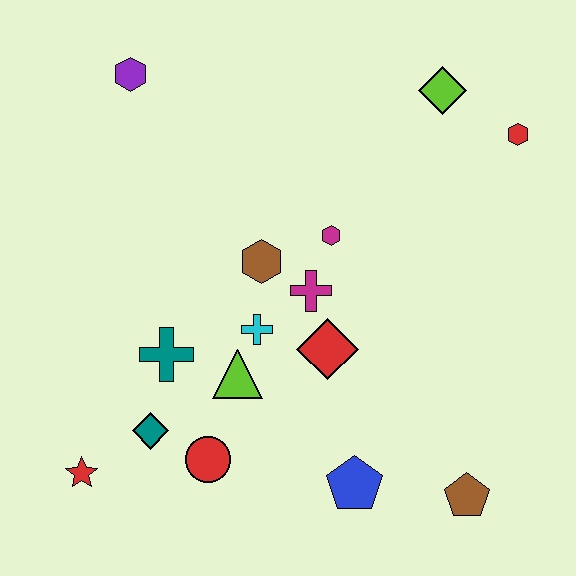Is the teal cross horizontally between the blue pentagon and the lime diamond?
No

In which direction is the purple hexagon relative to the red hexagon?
The purple hexagon is to the left of the red hexagon.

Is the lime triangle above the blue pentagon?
Yes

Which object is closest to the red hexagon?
The lime diamond is closest to the red hexagon.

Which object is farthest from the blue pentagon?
The purple hexagon is farthest from the blue pentagon.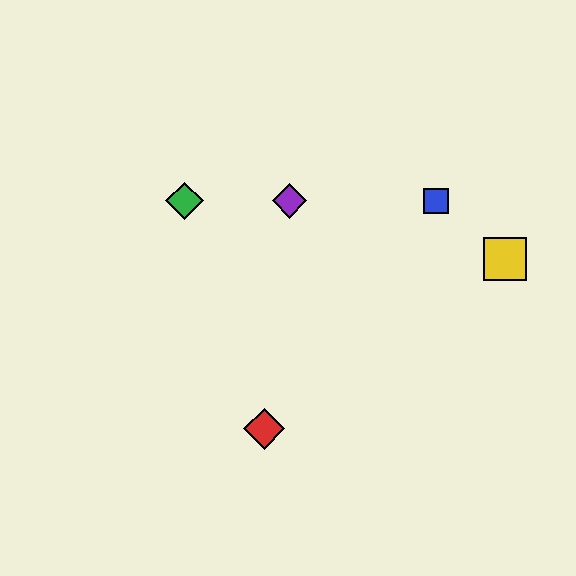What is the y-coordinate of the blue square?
The blue square is at y≈201.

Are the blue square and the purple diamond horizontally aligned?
Yes, both are at y≈201.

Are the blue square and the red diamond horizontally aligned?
No, the blue square is at y≈201 and the red diamond is at y≈429.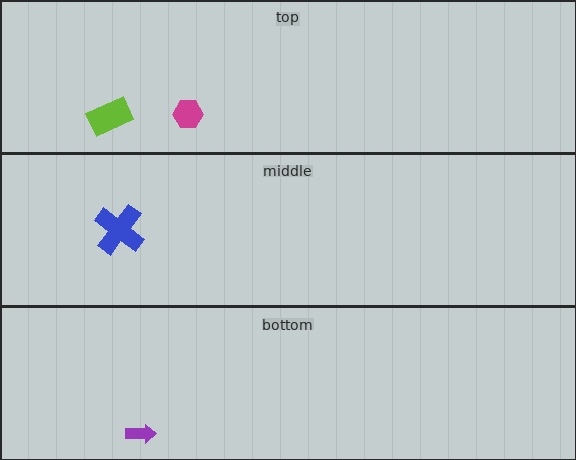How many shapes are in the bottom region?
1.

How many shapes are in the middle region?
1.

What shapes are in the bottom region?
The purple arrow.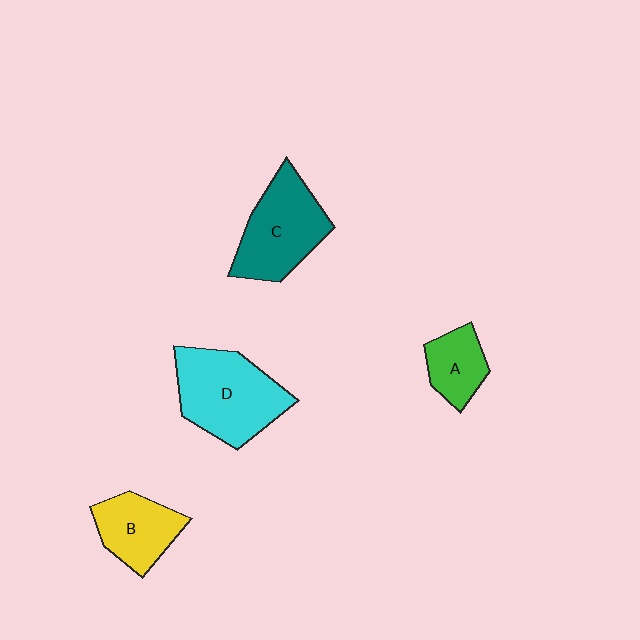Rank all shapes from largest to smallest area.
From largest to smallest: D (cyan), C (teal), B (yellow), A (green).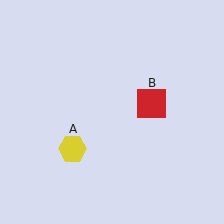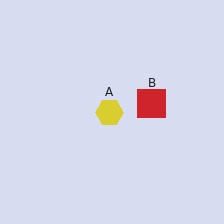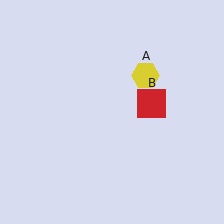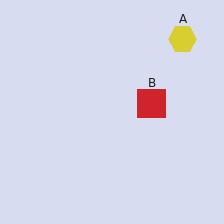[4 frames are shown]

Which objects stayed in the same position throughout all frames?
Red square (object B) remained stationary.